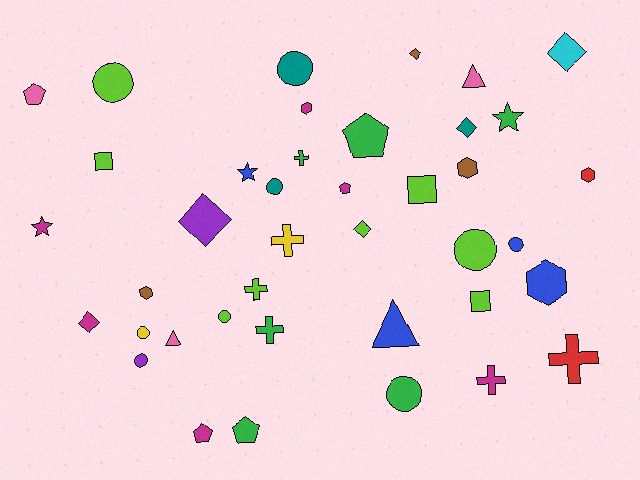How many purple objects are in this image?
There are 2 purple objects.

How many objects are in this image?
There are 40 objects.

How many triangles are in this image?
There are 3 triangles.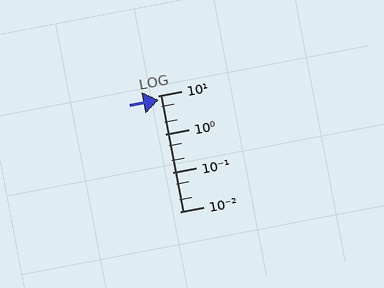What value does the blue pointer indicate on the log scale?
The pointer indicates approximately 7.9.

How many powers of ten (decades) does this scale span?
The scale spans 3 decades, from 0.01 to 10.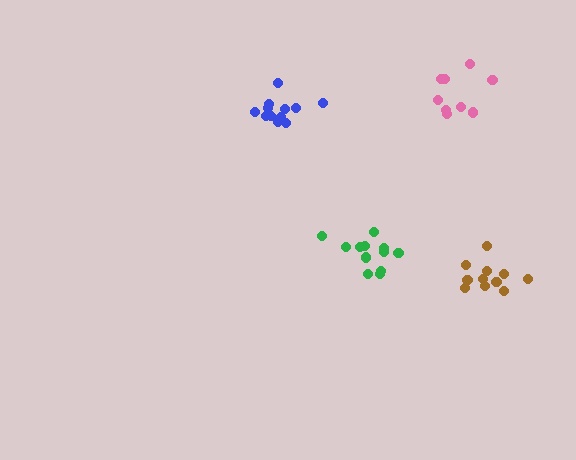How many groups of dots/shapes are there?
There are 4 groups.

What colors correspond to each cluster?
The clusters are colored: pink, blue, brown, green.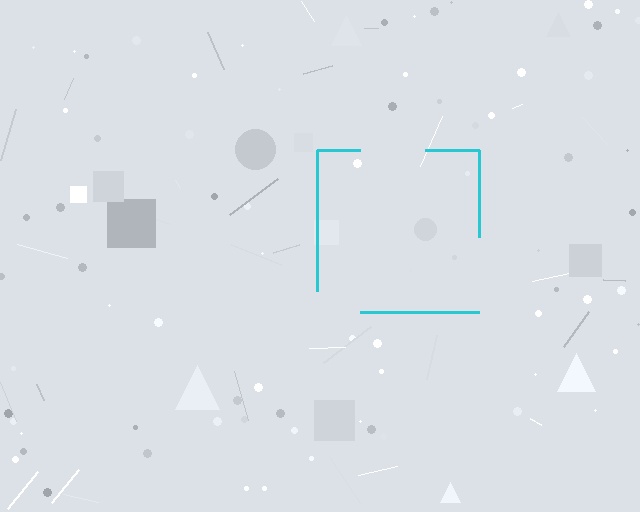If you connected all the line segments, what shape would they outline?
They would outline a square.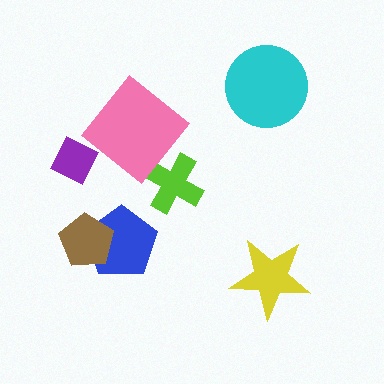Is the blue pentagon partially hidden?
Yes, it is partially covered by another shape.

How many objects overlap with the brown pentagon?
1 object overlaps with the brown pentagon.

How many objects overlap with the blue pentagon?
1 object overlaps with the blue pentagon.